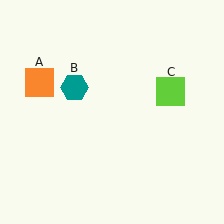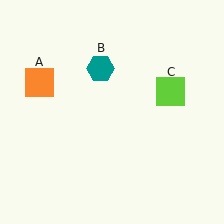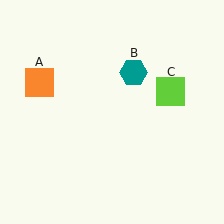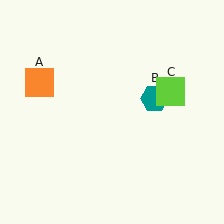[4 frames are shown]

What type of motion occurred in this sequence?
The teal hexagon (object B) rotated clockwise around the center of the scene.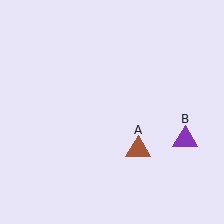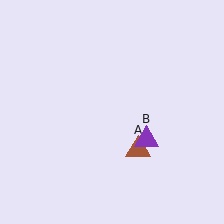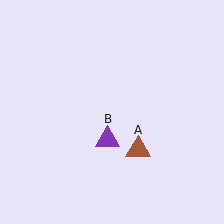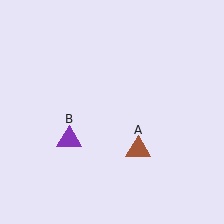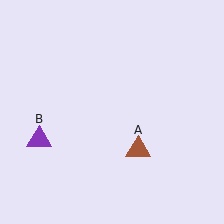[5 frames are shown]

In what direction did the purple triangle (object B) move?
The purple triangle (object B) moved left.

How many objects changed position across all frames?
1 object changed position: purple triangle (object B).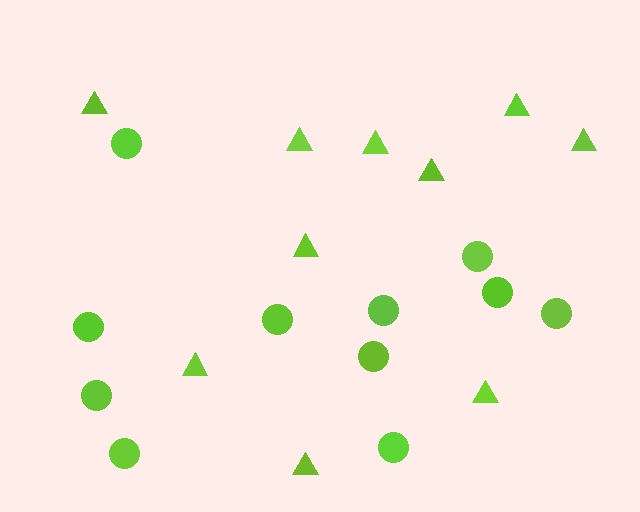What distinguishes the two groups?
There are 2 groups: one group of circles (11) and one group of triangles (10).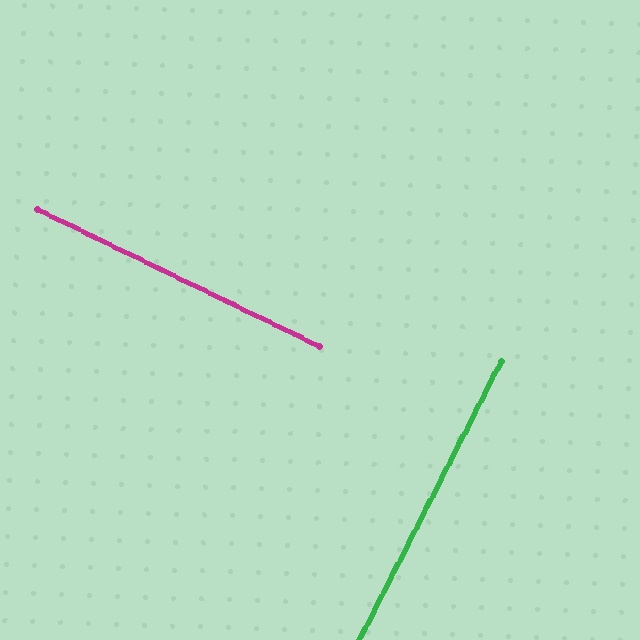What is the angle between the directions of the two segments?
Approximately 89 degrees.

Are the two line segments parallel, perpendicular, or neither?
Perpendicular — they meet at approximately 89°.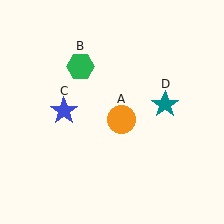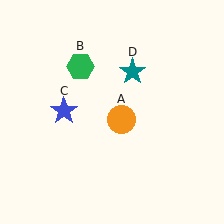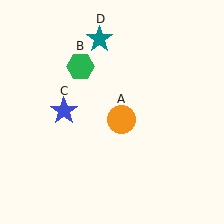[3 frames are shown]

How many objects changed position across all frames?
1 object changed position: teal star (object D).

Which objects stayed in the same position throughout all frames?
Orange circle (object A) and green hexagon (object B) and blue star (object C) remained stationary.